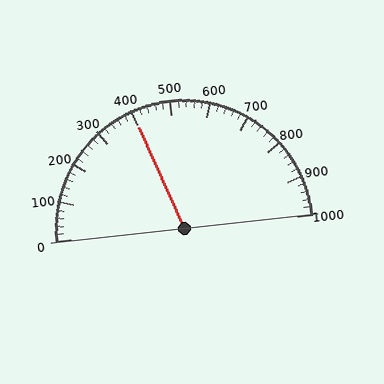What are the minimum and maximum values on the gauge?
The gauge ranges from 0 to 1000.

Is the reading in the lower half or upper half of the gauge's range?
The reading is in the lower half of the range (0 to 1000).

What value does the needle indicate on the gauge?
The needle indicates approximately 400.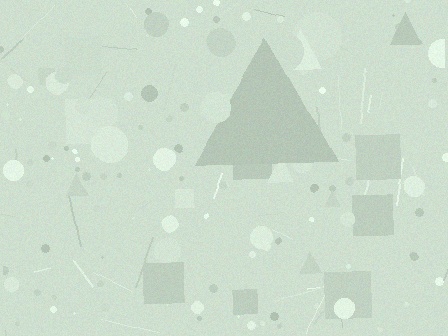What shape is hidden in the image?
A triangle is hidden in the image.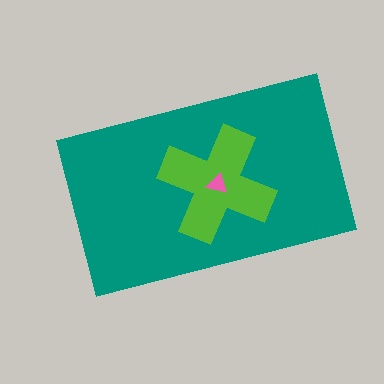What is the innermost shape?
The pink triangle.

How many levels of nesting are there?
3.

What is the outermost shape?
The teal rectangle.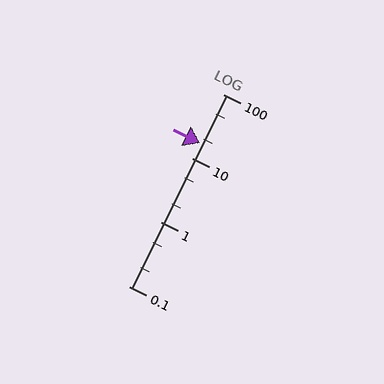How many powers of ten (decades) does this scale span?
The scale spans 3 decades, from 0.1 to 100.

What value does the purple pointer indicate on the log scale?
The pointer indicates approximately 17.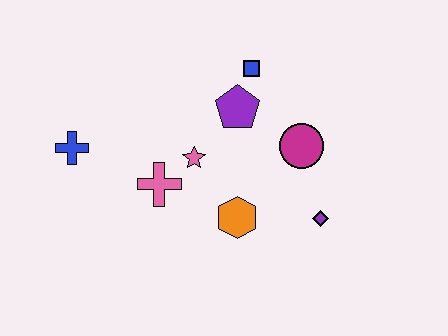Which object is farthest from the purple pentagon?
The blue cross is farthest from the purple pentagon.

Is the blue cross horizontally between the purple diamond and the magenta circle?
No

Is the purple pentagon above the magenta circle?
Yes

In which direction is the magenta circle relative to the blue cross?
The magenta circle is to the right of the blue cross.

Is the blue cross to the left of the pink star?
Yes